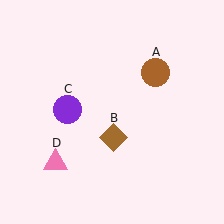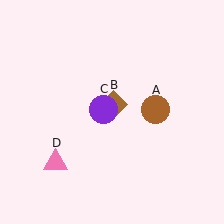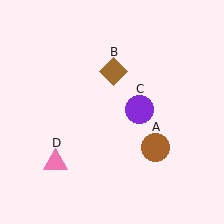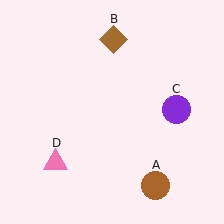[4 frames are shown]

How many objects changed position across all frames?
3 objects changed position: brown circle (object A), brown diamond (object B), purple circle (object C).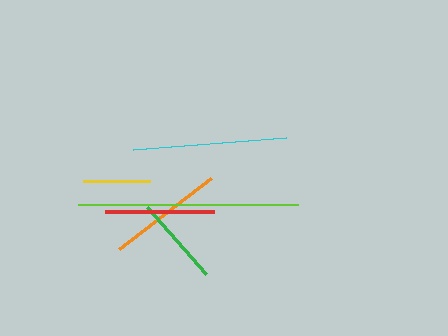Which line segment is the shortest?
The yellow line is the shortest at approximately 67 pixels.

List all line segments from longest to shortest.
From longest to shortest: lime, cyan, orange, red, green, yellow.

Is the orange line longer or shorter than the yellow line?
The orange line is longer than the yellow line.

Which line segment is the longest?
The lime line is the longest at approximately 220 pixels.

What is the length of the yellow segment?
The yellow segment is approximately 67 pixels long.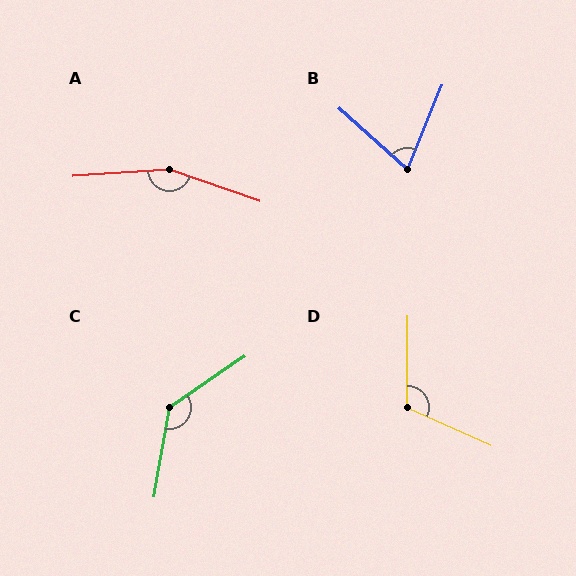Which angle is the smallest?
B, at approximately 70 degrees.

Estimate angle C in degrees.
Approximately 134 degrees.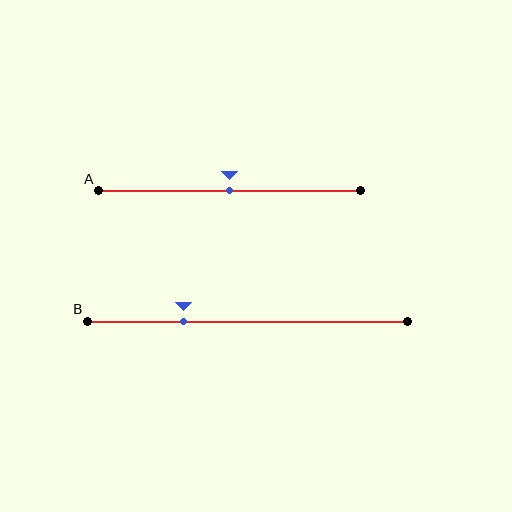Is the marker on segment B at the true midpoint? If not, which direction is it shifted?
No, the marker on segment B is shifted to the left by about 20% of the segment length.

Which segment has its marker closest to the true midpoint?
Segment A has its marker closest to the true midpoint.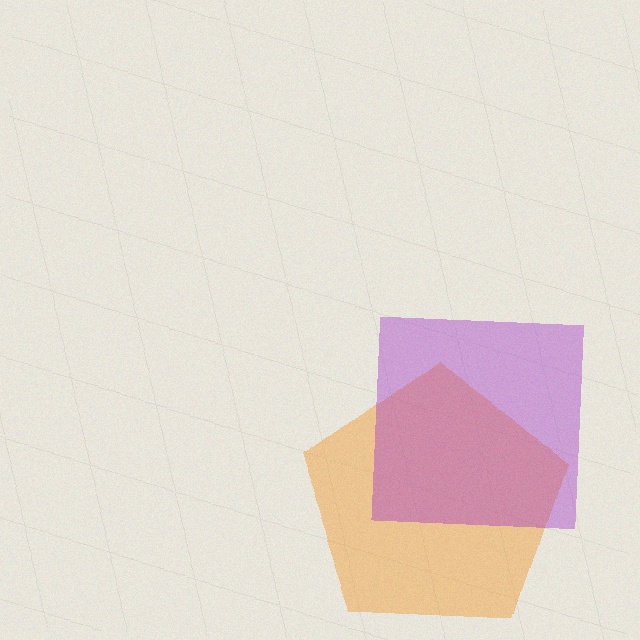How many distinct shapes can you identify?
There are 2 distinct shapes: an orange pentagon, a purple square.